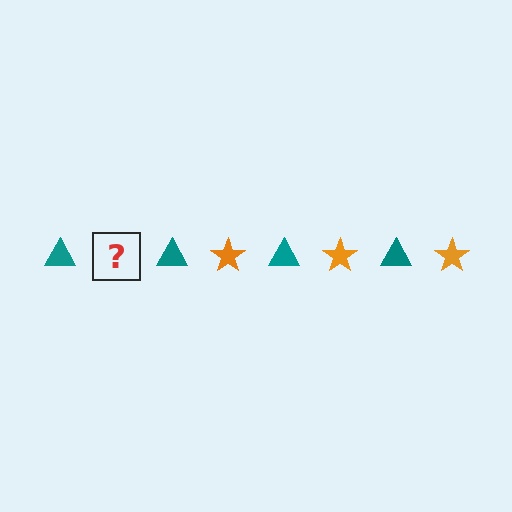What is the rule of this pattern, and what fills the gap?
The rule is that the pattern alternates between teal triangle and orange star. The gap should be filled with an orange star.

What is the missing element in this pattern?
The missing element is an orange star.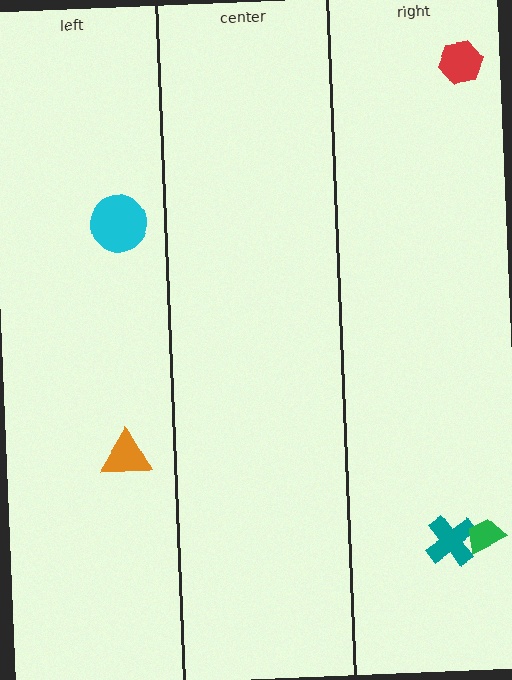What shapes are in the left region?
The cyan circle, the orange triangle.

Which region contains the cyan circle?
The left region.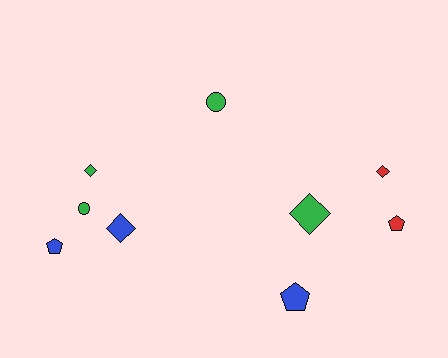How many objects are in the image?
There are 9 objects.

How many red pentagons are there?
There is 1 red pentagon.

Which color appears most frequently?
Green, with 4 objects.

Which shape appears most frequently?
Diamond, with 4 objects.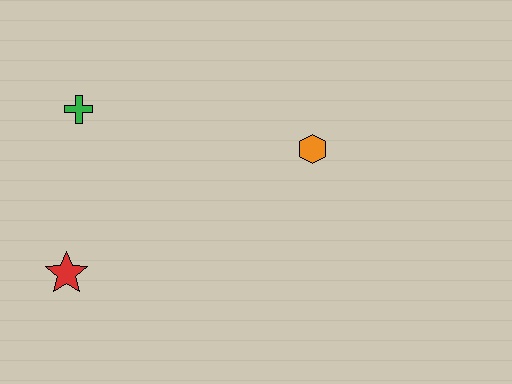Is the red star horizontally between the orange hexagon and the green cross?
No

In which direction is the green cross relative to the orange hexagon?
The green cross is to the left of the orange hexagon.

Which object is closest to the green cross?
The red star is closest to the green cross.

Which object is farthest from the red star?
The orange hexagon is farthest from the red star.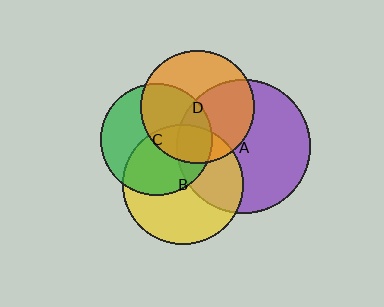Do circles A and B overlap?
Yes.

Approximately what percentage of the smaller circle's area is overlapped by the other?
Approximately 35%.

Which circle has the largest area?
Circle A (purple).